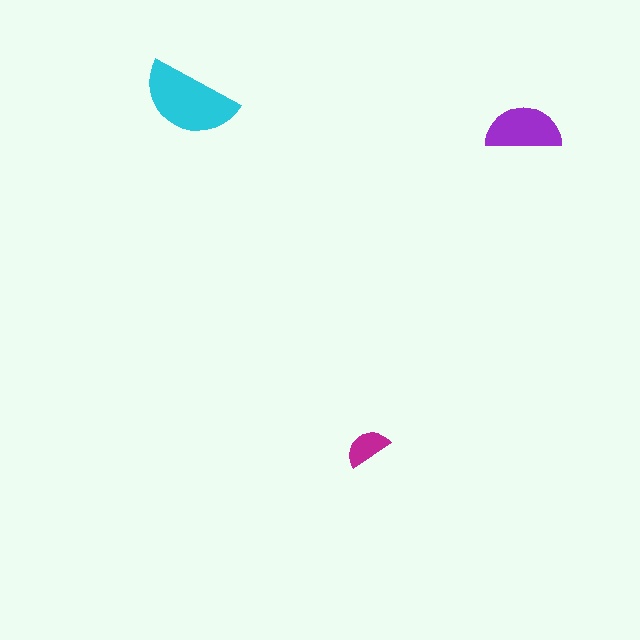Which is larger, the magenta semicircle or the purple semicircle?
The purple one.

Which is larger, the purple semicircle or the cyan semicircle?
The cyan one.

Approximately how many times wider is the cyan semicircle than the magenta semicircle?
About 2 times wider.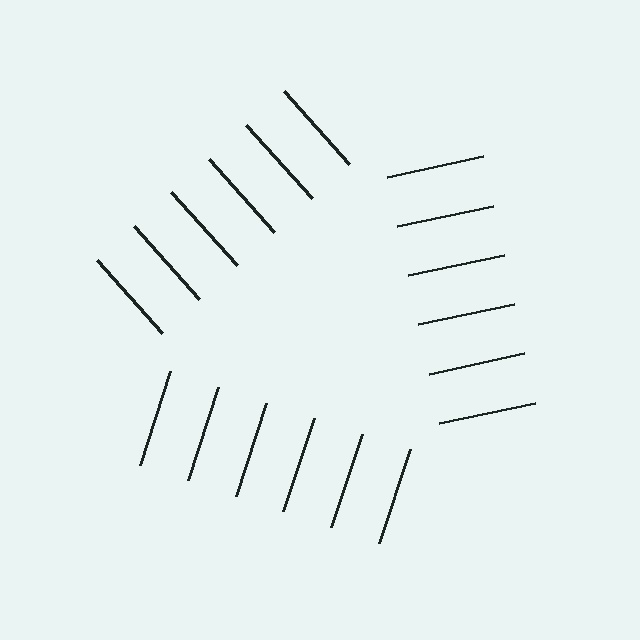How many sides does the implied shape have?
3 sides — the line-ends trace a triangle.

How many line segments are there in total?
18 — 6 along each of the 3 edges.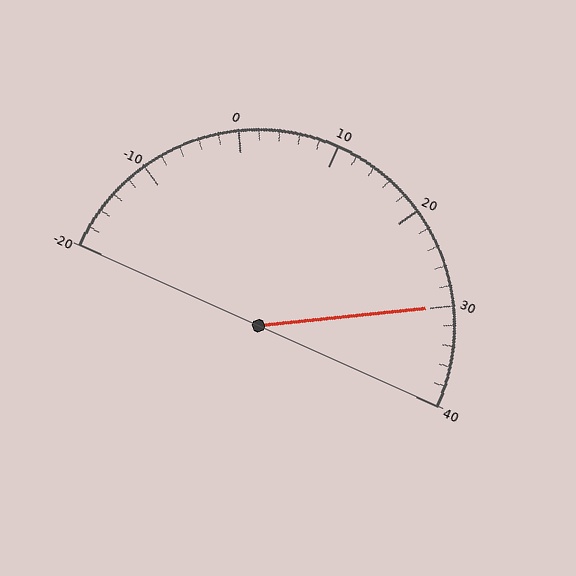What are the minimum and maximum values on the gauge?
The gauge ranges from -20 to 40.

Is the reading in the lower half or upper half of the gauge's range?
The reading is in the upper half of the range (-20 to 40).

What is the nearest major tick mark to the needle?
The nearest major tick mark is 30.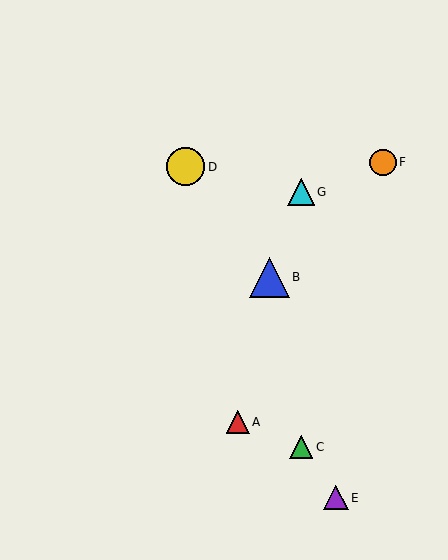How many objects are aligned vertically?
2 objects (C, G) are aligned vertically.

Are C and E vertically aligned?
No, C is at x≈301 and E is at x≈336.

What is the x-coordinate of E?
Object E is at x≈336.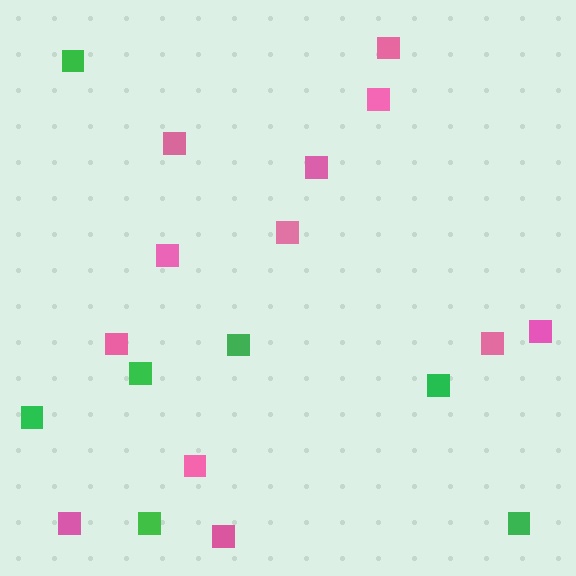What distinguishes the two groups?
There are 2 groups: one group of green squares (7) and one group of pink squares (12).